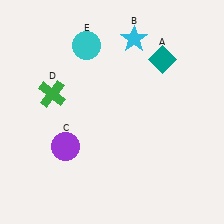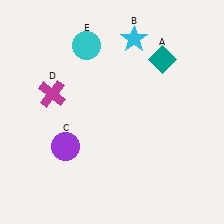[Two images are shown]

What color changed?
The cross (D) changed from green in Image 1 to magenta in Image 2.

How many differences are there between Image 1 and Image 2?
There is 1 difference between the two images.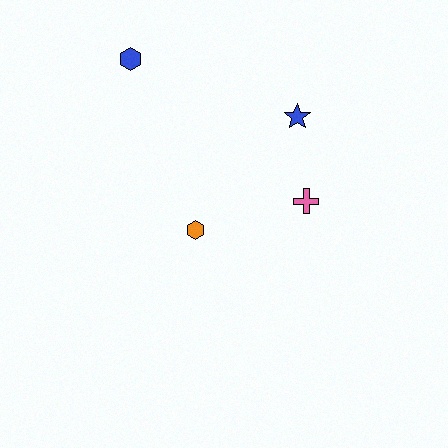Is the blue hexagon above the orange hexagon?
Yes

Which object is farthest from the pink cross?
The blue hexagon is farthest from the pink cross.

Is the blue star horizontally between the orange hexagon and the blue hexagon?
No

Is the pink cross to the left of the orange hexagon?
No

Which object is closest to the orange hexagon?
The pink cross is closest to the orange hexagon.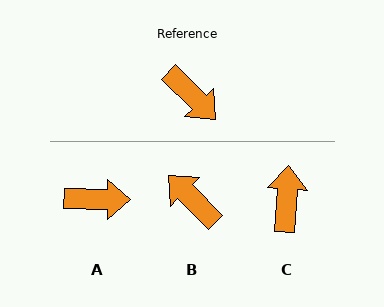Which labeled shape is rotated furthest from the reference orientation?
B, about 180 degrees away.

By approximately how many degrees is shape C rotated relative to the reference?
Approximately 132 degrees counter-clockwise.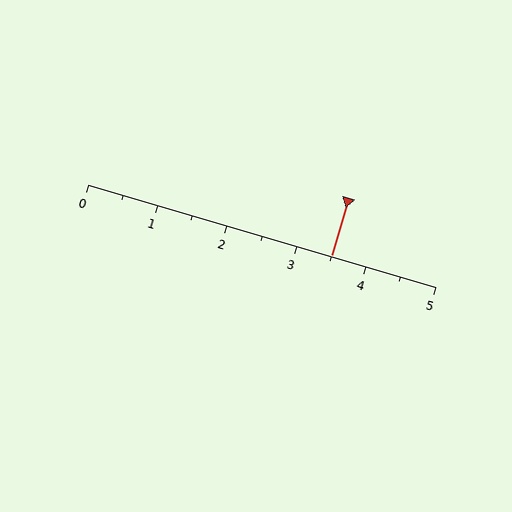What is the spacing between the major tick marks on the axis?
The major ticks are spaced 1 apart.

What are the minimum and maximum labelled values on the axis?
The axis runs from 0 to 5.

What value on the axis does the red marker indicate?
The marker indicates approximately 3.5.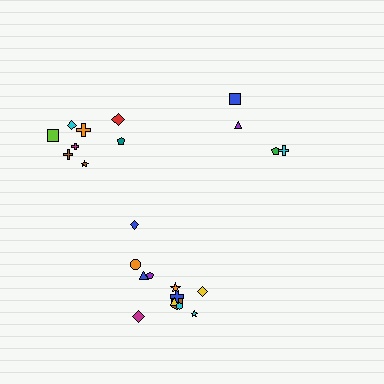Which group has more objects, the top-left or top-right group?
The top-left group.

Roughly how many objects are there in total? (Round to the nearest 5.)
Roughly 25 objects in total.